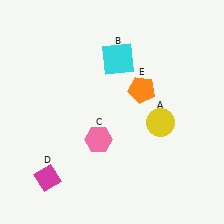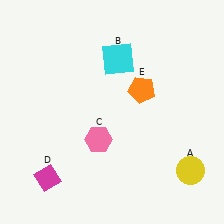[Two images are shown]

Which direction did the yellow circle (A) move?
The yellow circle (A) moved down.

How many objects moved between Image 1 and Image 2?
1 object moved between the two images.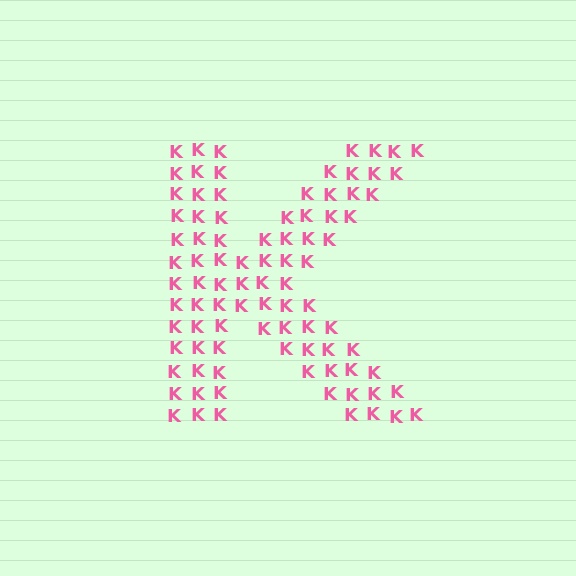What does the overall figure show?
The overall figure shows the letter K.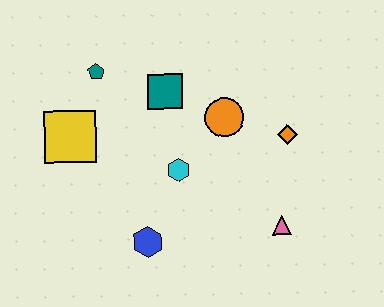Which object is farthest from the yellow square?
The pink triangle is farthest from the yellow square.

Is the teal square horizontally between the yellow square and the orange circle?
Yes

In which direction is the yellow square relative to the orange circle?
The yellow square is to the left of the orange circle.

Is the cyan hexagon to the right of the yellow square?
Yes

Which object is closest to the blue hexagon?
The cyan hexagon is closest to the blue hexagon.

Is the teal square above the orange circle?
Yes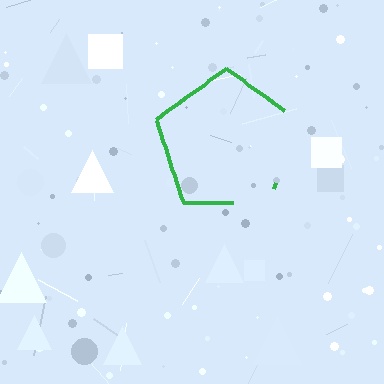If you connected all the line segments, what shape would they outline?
They would outline a pentagon.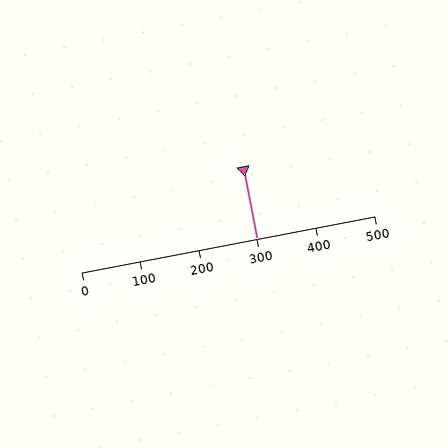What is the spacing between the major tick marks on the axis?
The major ticks are spaced 100 apart.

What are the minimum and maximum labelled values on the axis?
The axis runs from 0 to 500.